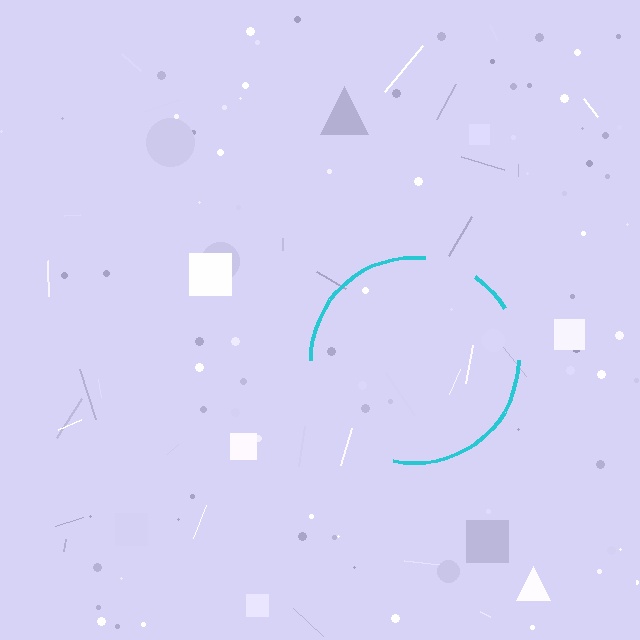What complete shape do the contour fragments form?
The contour fragments form a circle.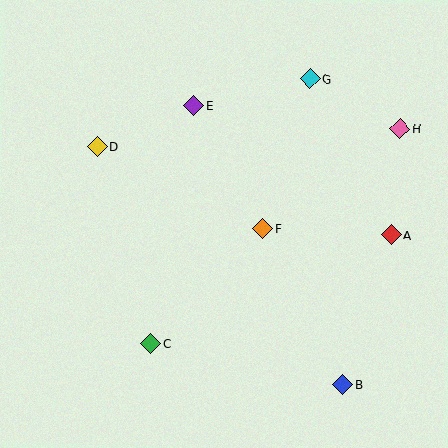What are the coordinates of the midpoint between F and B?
The midpoint between F and B is at (303, 307).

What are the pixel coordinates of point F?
Point F is at (262, 229).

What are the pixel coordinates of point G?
Point G is at (310, 79).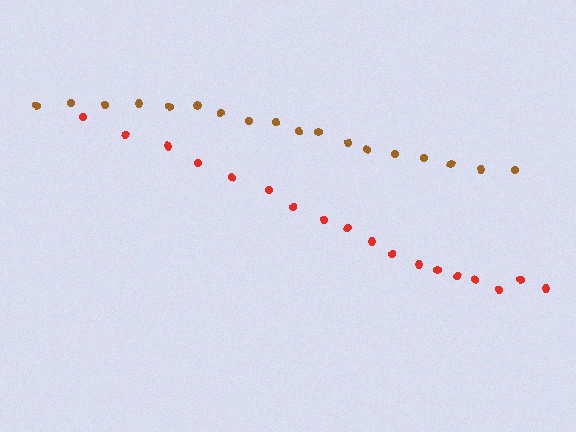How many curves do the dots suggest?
There are 2 distinct paths.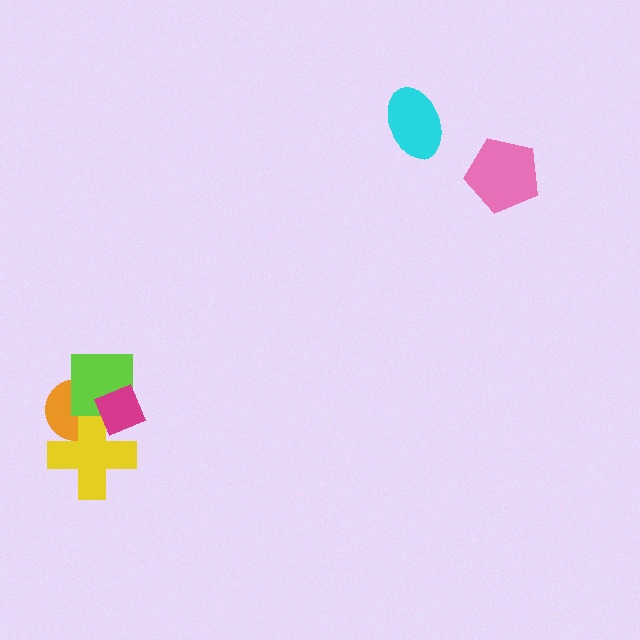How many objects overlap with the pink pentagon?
0 objects overlap with the pink pentagon.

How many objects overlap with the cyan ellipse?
0 objects overlap with the cyan ellipse.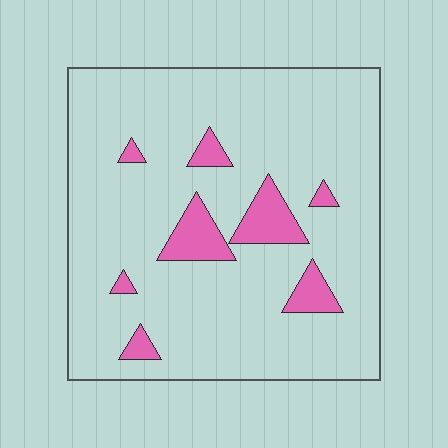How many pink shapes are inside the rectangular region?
8.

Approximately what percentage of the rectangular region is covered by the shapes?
Approximately 10%.